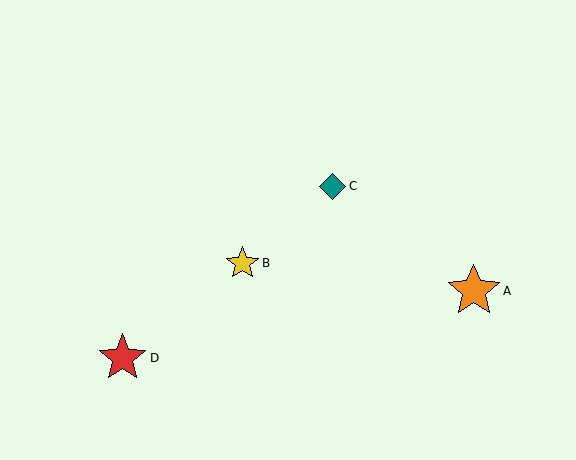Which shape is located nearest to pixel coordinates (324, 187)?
The teal diamond (labeled C) at (333, 186) is nearest to that location.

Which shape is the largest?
The orange star (labeled A) is the largest.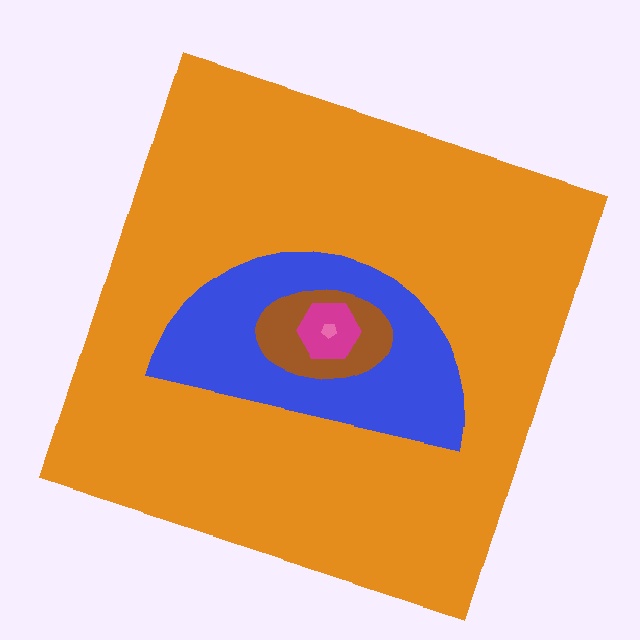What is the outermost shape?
The orange square.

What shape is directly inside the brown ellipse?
The magenta hexagon.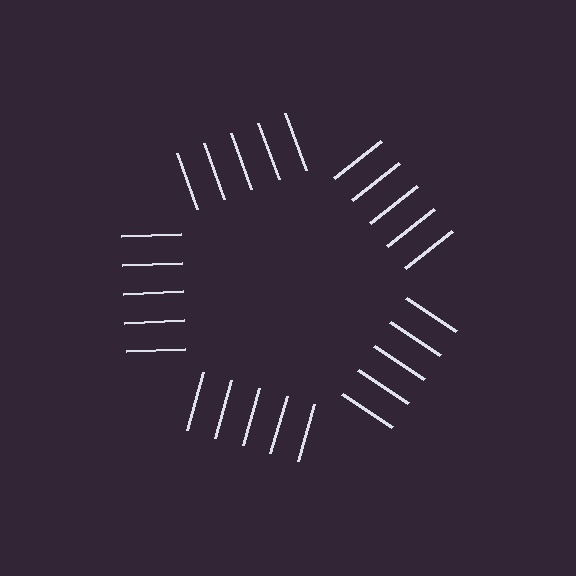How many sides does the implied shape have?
5 sides — the line-ends trace a pentagon.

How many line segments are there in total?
25 — 5 along each of the 5 edges.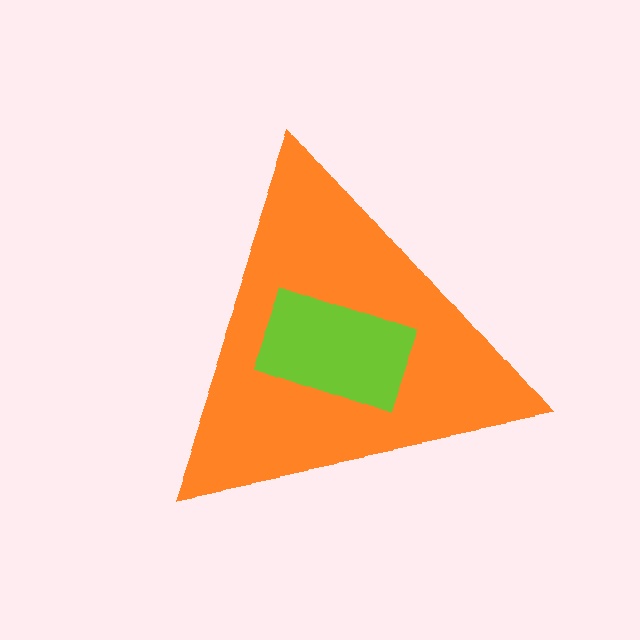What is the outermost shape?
The orange triangle.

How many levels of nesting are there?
2.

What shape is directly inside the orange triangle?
The lime rectangle.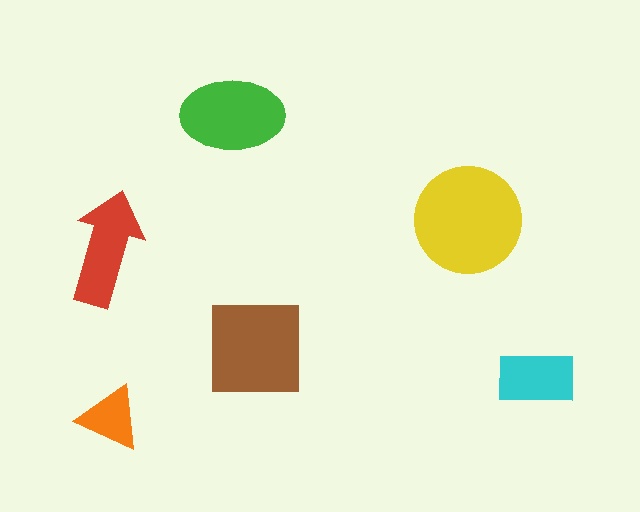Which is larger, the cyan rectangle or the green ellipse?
The green ellipse.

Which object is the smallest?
The orange triangle.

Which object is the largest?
The yellow circle.